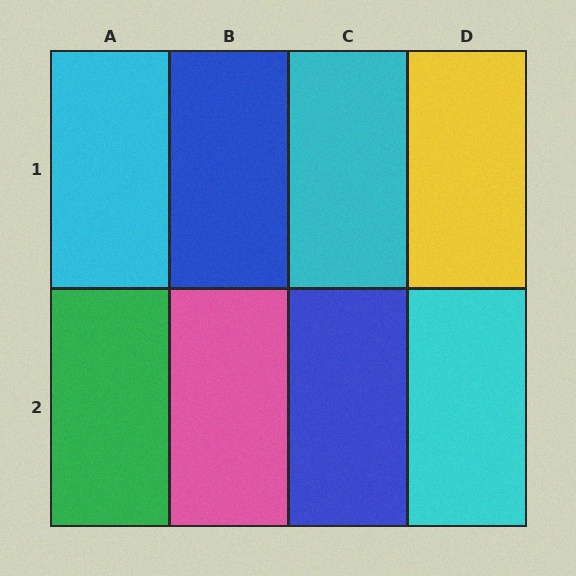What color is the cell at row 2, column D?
Cyan.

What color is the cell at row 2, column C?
Blue.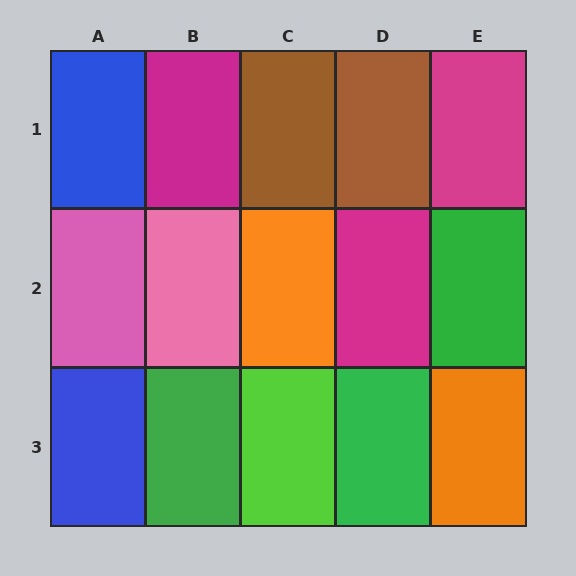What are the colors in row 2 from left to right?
Pink, pink, orange, magenta, green.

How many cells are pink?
2 cells are pink.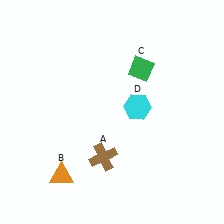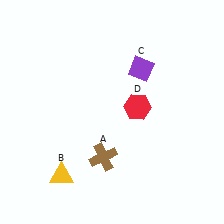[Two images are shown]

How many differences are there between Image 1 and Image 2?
There are 3 differences between the two images.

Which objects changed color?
B changed from orange to yellow. C changed from green to purple. D changed from cyan to red.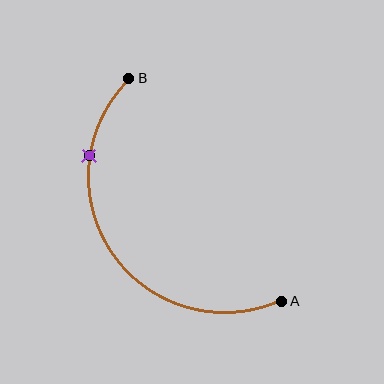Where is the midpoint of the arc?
The arc midpoint is the point on the curve farthest from the straight line joining A and B. It sits below and to the left of that line.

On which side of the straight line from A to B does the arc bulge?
The arc bulges below and to the left of the straight line connecting A and B.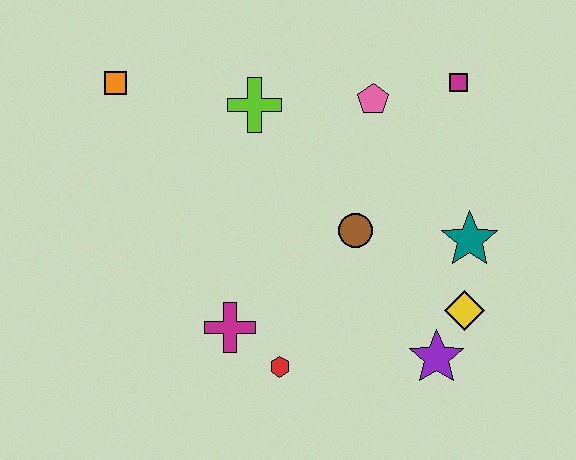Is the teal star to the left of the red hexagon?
No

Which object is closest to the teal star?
The yellow diamond is closest to the teal star.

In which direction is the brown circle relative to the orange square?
The brown circle is to the right of the orange square.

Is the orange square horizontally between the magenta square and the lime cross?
No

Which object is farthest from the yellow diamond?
The orange square is farthest from the yellow diamond.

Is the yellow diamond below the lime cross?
Yes